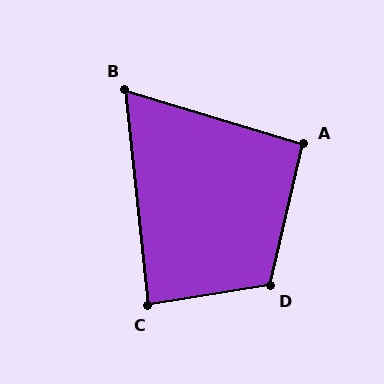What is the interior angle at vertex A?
Approximately 93 degrees (approximately right).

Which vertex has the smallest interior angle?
B, at approximately 67 degrees.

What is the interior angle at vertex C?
Approximately 87 degrees (approximately right).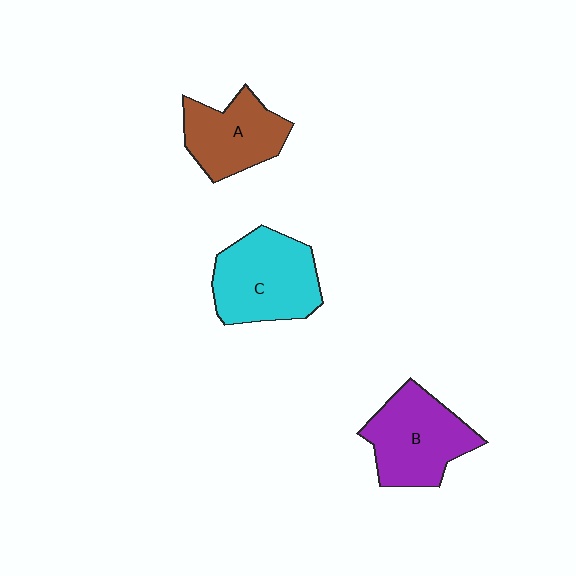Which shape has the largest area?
Shape C (cyan).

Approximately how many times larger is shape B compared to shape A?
Approximately 1.2 times.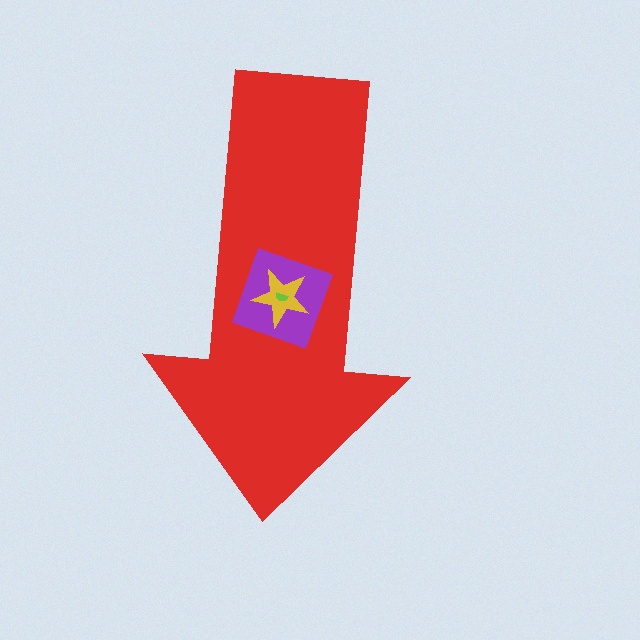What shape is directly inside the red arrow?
The purple square.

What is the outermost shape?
The red arrow.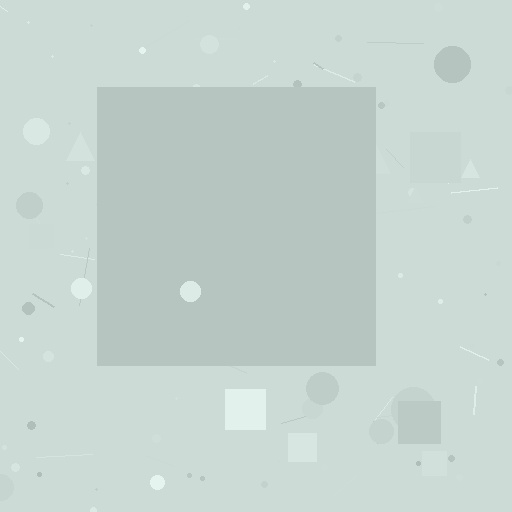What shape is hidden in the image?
A square is hidden in the image.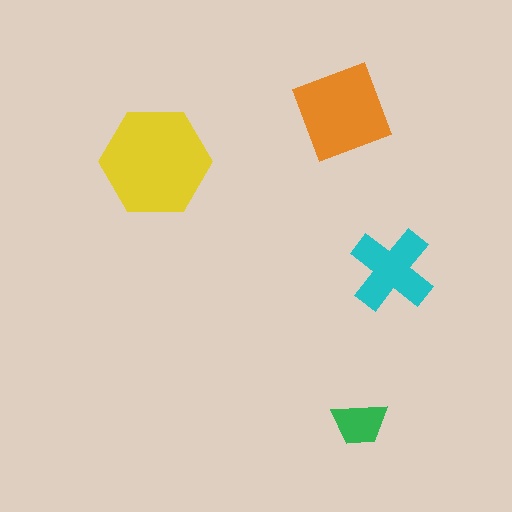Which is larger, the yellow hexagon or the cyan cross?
The yellow hexagon.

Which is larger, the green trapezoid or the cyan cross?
The cyan cross.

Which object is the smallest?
The green trapezoid.